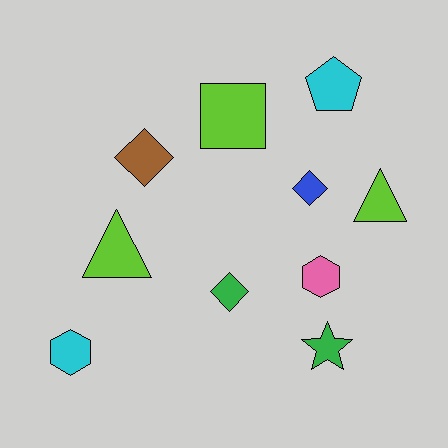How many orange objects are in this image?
There are no orange objects.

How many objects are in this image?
There are 10 objects.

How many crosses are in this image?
There are no crosses.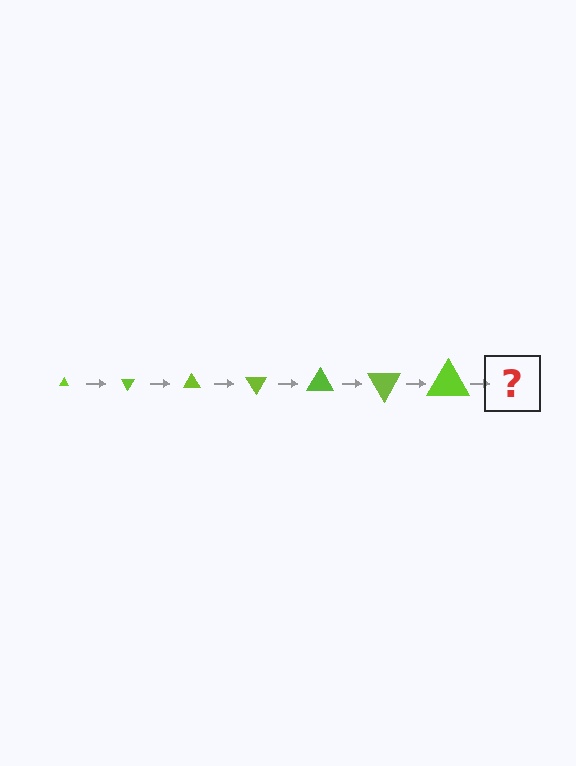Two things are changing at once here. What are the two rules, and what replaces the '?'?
The two rules are that the triangle grows larger each step and it rotates 60 degrees each step. The '?' should be a triangle, larger than the previous one and rotated 420 degrees from the start.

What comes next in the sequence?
The next element should be a triangle, larger than the previous one and rotated 420 degrees from the start.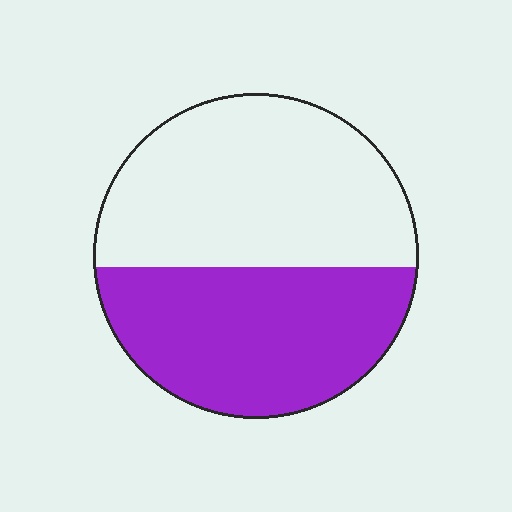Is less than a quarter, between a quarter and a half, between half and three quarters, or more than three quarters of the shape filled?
Between a quarter and a half.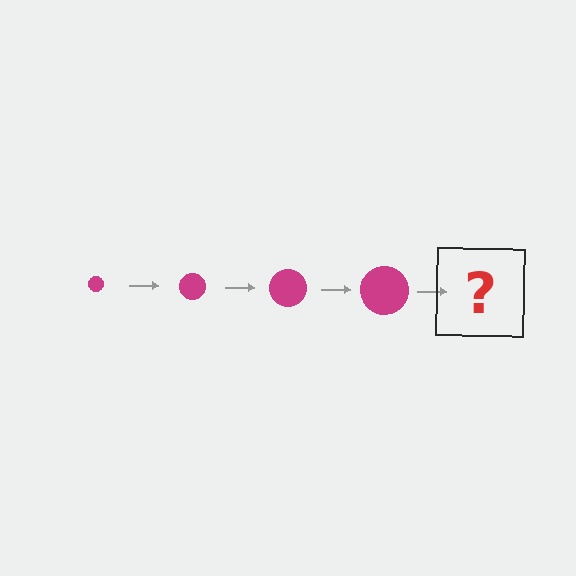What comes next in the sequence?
The next element should be a magenta circle, larger than the previous one.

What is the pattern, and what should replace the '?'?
The pattern is that the circle gets progressively larger each step. The '?' should be a magenta circle, larger than the previous one.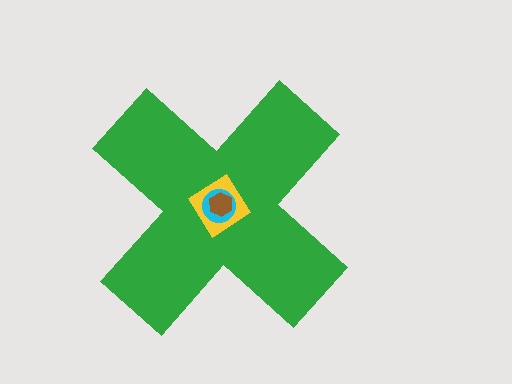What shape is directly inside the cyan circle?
The brown hexagon.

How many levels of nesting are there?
4.